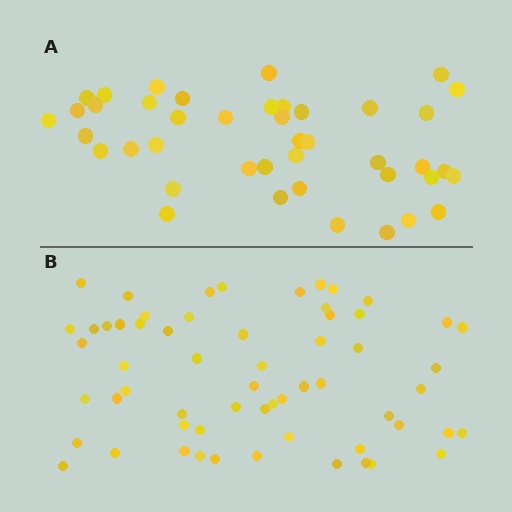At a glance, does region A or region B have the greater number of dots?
Region B (the bottom region) has more dots.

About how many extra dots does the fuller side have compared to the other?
Region B has approximately 20 more dots than region A.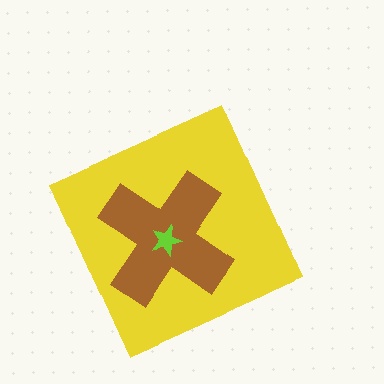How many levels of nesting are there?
3.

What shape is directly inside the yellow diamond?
The brown cross.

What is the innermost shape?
The lime star.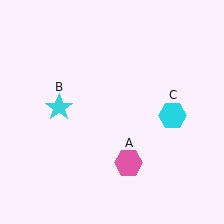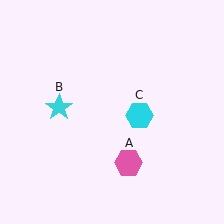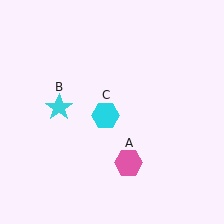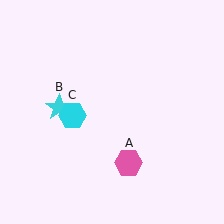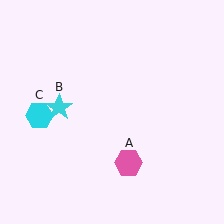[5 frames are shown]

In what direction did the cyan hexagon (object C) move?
The cyan hexagon (object C) moved left.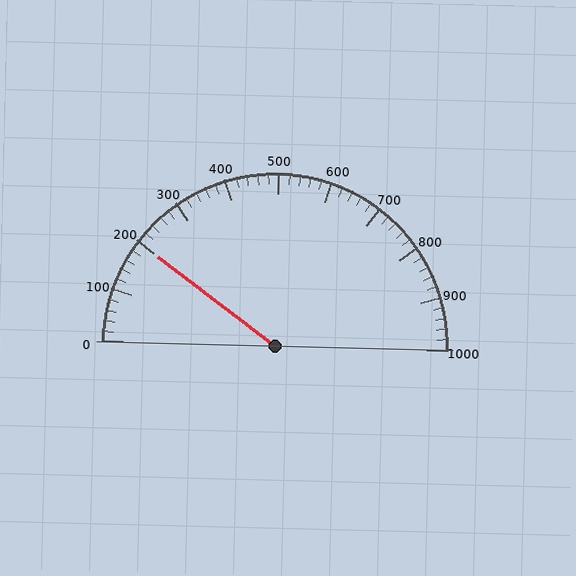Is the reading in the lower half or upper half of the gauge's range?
The reading is in the lower half of the range (0 to 1000).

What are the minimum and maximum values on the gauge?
The gauge ranges from 0 to 1000.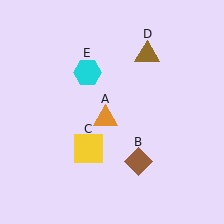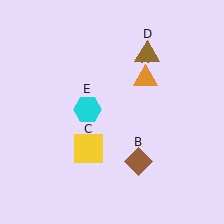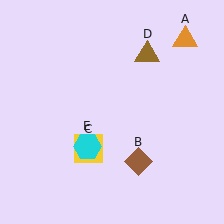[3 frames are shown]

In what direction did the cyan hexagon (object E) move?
The cyan hexagon (object E) moved down.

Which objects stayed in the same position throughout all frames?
Brown diamond (object B) and yellow square (object C) and brown triangle (object D) remained stationary.